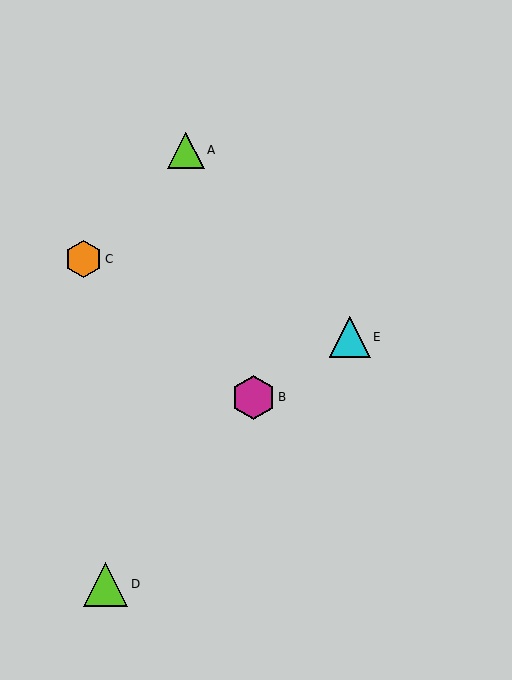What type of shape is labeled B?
Shape B is a magenta hexagon.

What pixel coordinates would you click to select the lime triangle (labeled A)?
Click at (186, 150) to select the lime triangle A.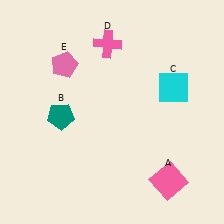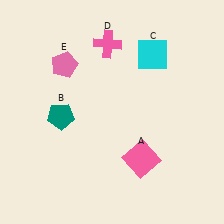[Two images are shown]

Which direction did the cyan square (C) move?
The cyan square (C) moved up.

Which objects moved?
The objects that moved are: the pink square (A), the cyan square (C).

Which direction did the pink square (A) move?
The pink square (A) moved left.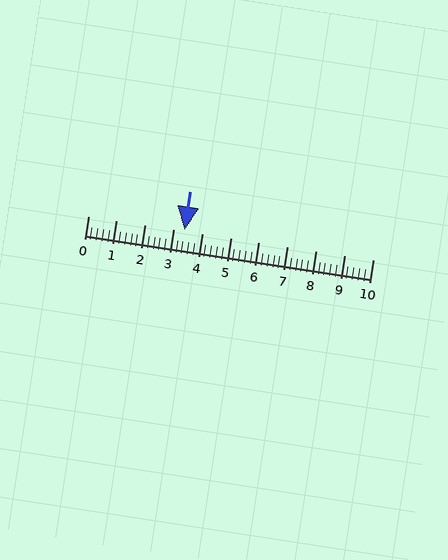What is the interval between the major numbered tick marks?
The major tick marks are spaced 1 units apart.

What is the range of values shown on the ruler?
The ruler shows values from 0 to 10.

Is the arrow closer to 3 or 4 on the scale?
The arrow is closer to 3.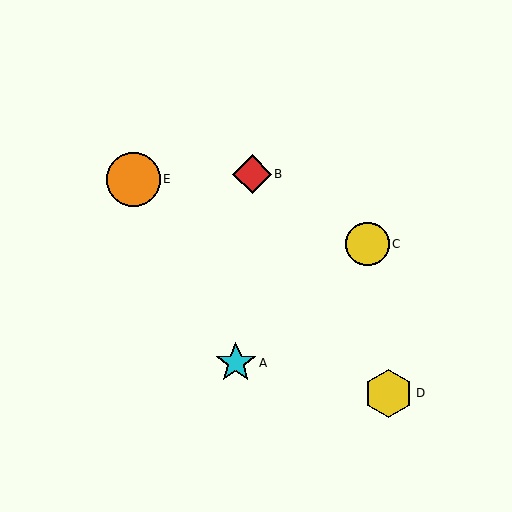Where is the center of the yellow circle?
The center of the yellow circle is at (368, 244).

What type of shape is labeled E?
Shape E is an orange circle.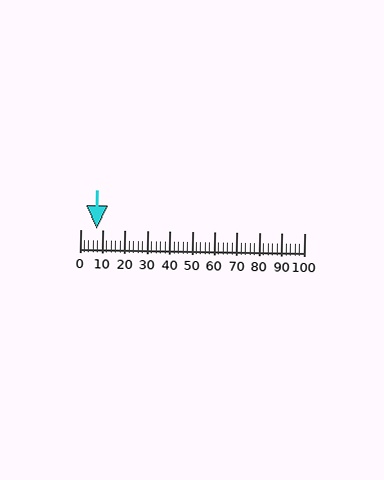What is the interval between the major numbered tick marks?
The major tick marks are spaced 10 units apart.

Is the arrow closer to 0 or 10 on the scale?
The arrow is closer to 10.